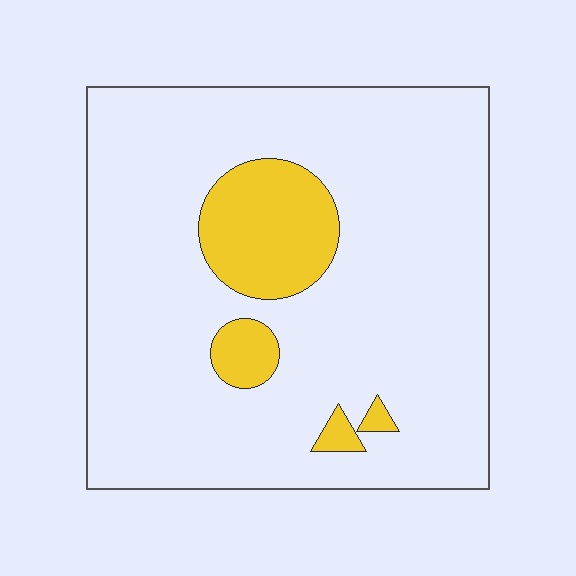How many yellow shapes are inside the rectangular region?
4.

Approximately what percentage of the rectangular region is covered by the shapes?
Approximately 15%.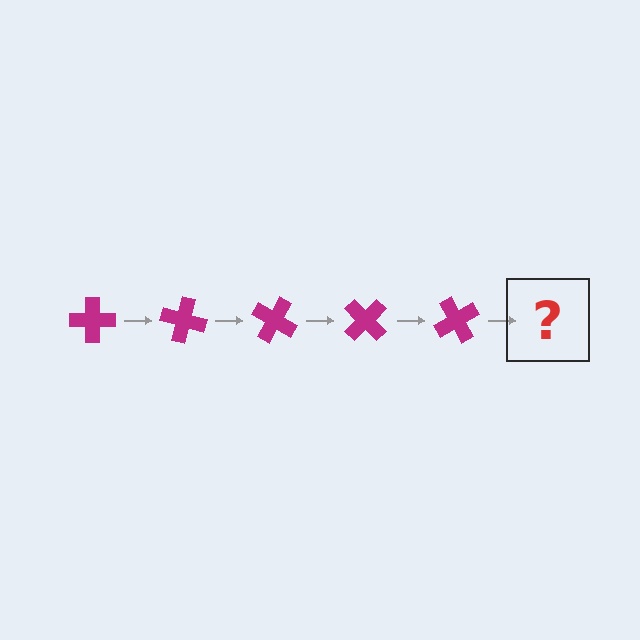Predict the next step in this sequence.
The next step is a magenta cross rotated 75 degrees.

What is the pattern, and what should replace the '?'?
The pattern is that the cross rotates 15 degrees each step. The '?' should be a magenta cross rotated 75 degrees.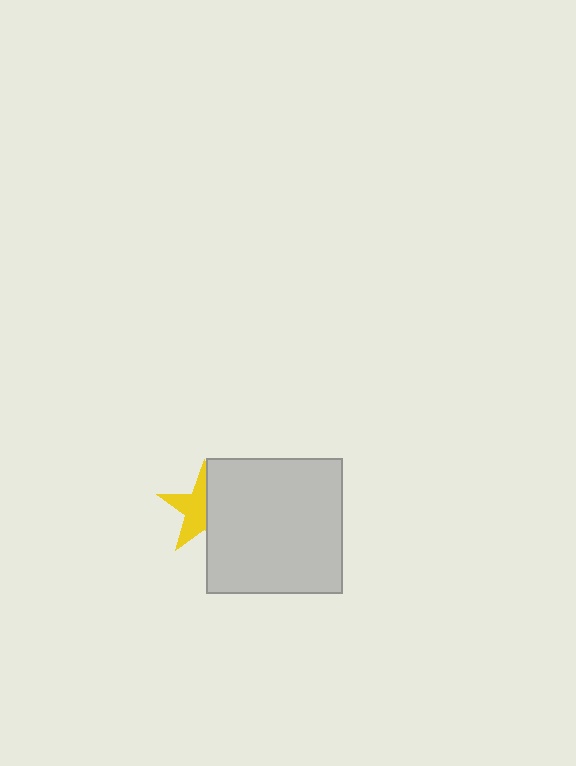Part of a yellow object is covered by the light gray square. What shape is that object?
It is a star.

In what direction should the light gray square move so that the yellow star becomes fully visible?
The light gray square should move right. That is the shortest direction to clear the overlap and leave the yellow star fully visible.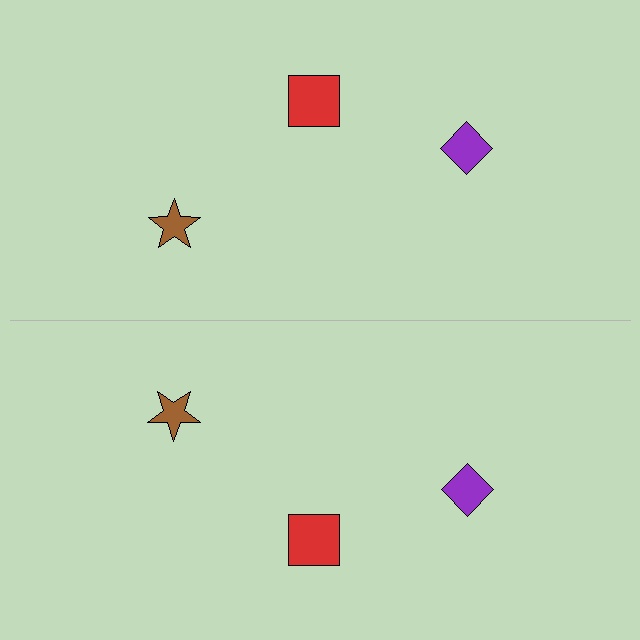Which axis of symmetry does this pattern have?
The pattern has a horizontal axis of symmetry running through the center of the image.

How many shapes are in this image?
There are 6 shapes in this image.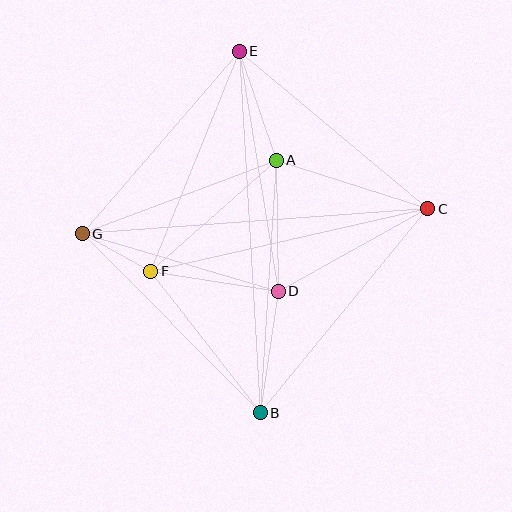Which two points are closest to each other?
Points F and G are closest to each other.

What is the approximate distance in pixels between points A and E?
The distance between A and E is approximately 115 pixels.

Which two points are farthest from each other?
Points B and E are farthest from each other.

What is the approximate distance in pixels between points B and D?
The distance between B and D is approximately 123 pixels.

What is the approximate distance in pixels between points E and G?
The distance between E and G is approximately 240 pixels.